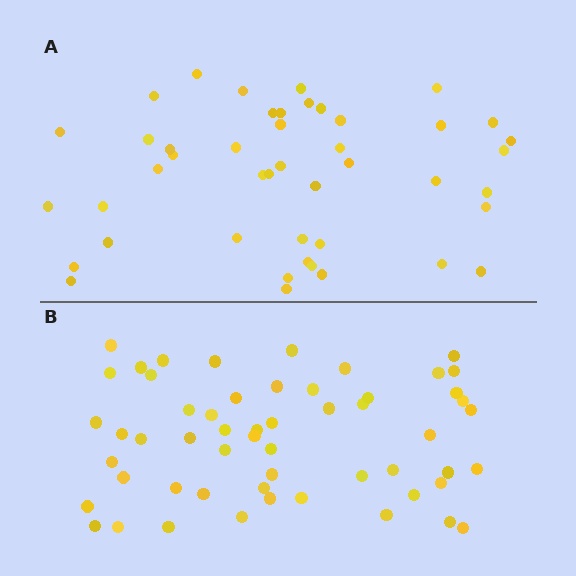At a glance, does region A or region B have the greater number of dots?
Region B (the bottom region) has more dots.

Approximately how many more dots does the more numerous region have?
Region B has roughly 10 or so more dots than region A.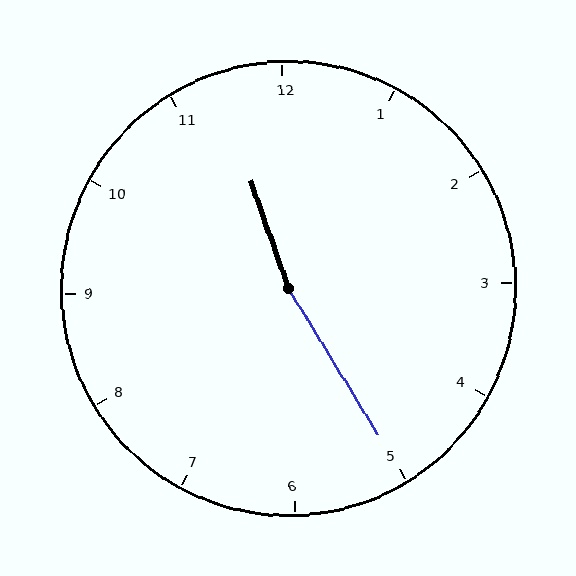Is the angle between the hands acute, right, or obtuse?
It is obtuse.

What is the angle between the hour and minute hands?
Approximately 168 degrees.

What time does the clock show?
11:25.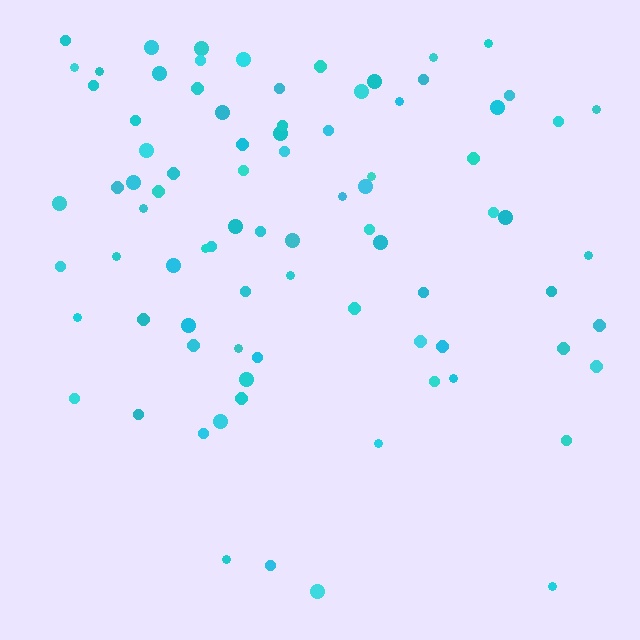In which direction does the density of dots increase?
From bottom to top, with the top side densest.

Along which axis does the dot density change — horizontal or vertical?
Vertical.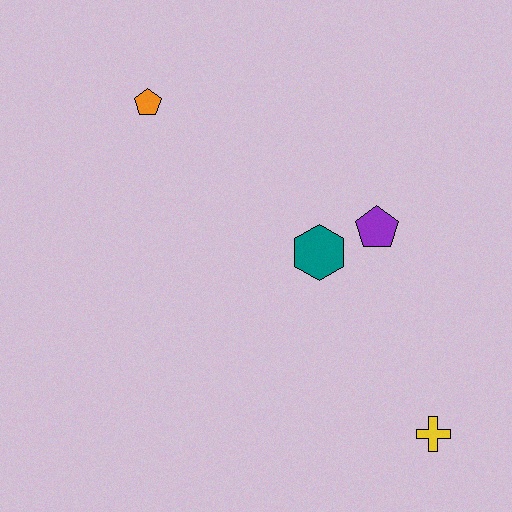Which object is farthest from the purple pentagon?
The orange pentagon is farthest from the purple pentagon.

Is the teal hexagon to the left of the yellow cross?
Yes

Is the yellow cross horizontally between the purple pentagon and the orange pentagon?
No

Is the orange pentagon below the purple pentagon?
No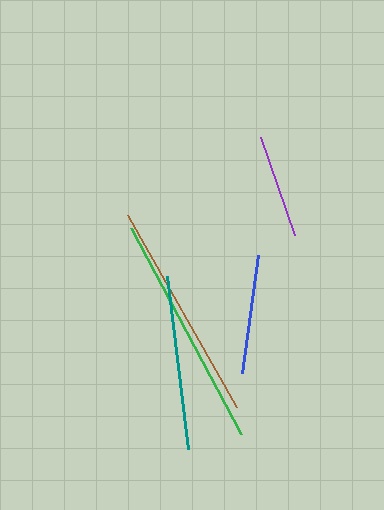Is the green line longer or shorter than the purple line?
The green line is longer than the purple line.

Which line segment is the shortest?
The purple line is the shortest at approximately 104 pixels.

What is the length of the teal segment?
The teal segment is approximately 175 pixels long.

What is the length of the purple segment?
The purple segment is approximately 104 pixels long.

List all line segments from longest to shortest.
From longest to shortest: green, brown, teal, blue, purple.